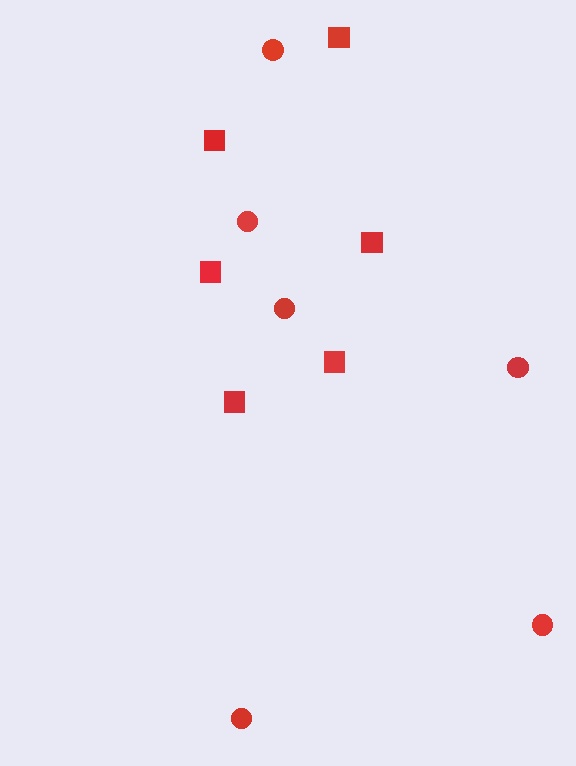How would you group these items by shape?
There are 2 groups: one group of squares (6) and one group of circles (6).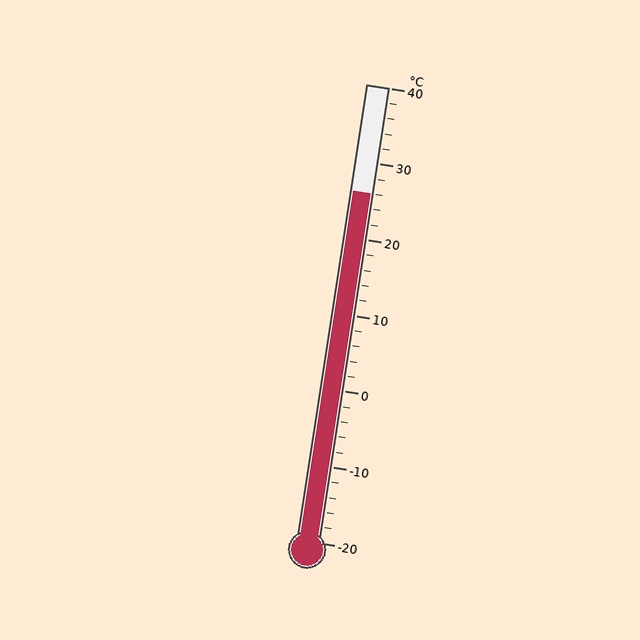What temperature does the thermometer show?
The thermometer shows approximately 26°C.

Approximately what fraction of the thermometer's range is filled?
The thermometer is filled to approximately 75% of its range.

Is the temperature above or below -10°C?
The temperature is above -10°C.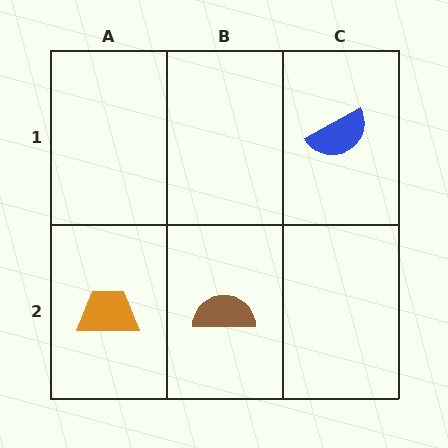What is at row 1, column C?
A blue semicircle.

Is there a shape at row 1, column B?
No, that cell is empty.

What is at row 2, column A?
An orange trapezoid.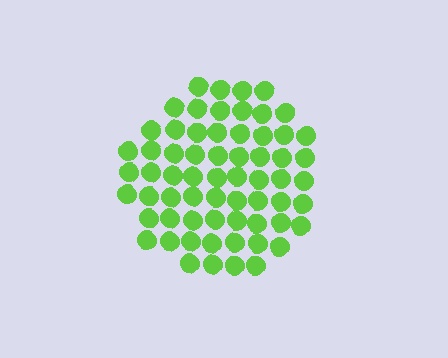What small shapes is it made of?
It is made of small circles.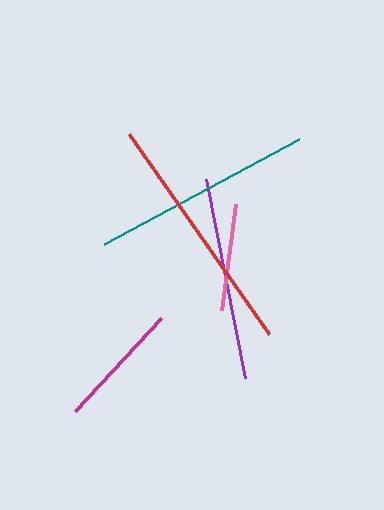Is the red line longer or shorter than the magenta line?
The red line is longer than the magenta line.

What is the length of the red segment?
The red segment is approximately 244 pixels long.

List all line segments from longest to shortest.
From longest to shortest: red, teal, purple, magenta, pink.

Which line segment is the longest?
The red line is the longest at approximately 244 pixels.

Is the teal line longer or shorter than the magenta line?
The teal line is longer than the magenta line.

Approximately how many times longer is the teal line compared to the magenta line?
The teal line is approximately 1.8 times the length of the magenta line.